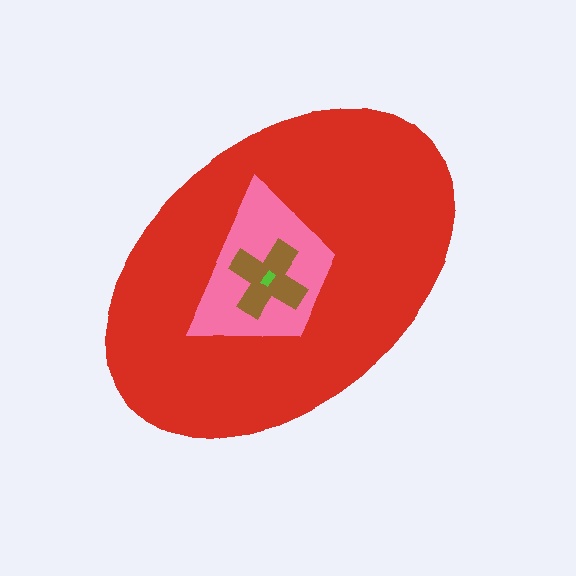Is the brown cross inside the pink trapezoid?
Yes.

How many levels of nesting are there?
4.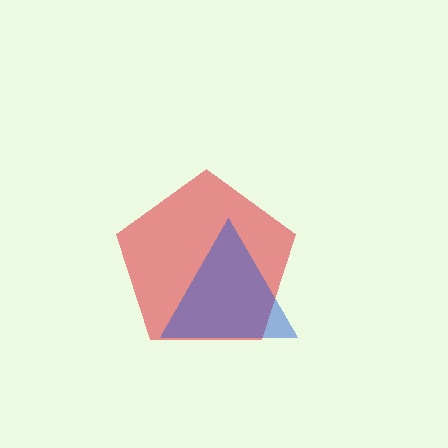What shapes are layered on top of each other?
The layered shapes are: a red pentagon, a blue triangle.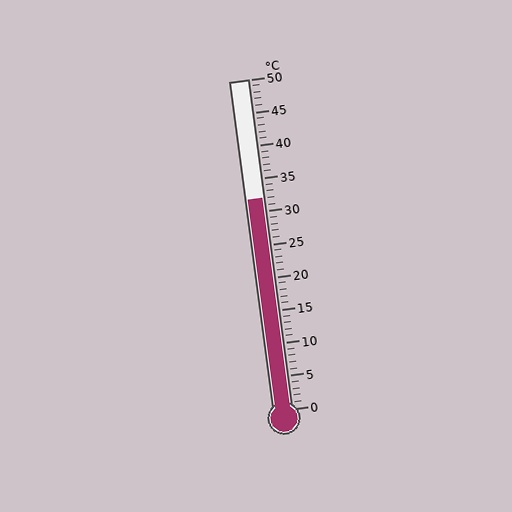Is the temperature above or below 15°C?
The temperature is above 15°C.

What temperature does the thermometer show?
The thermometer shows approximately 32°C.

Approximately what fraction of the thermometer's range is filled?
The thermometer is filled to approximately 65% of its range.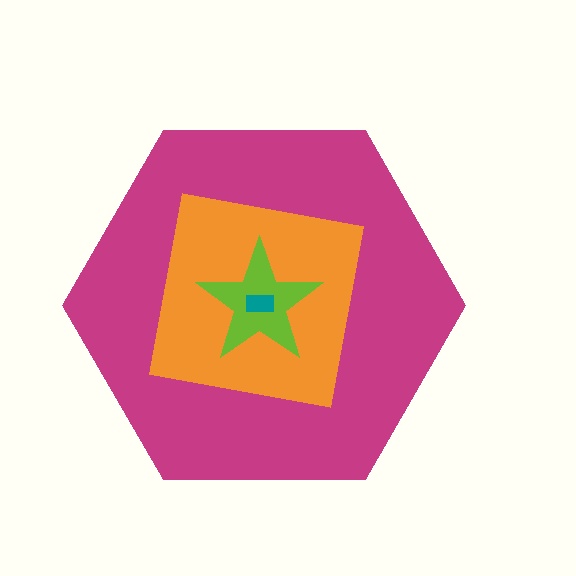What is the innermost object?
The teal rectangle.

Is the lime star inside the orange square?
Yes.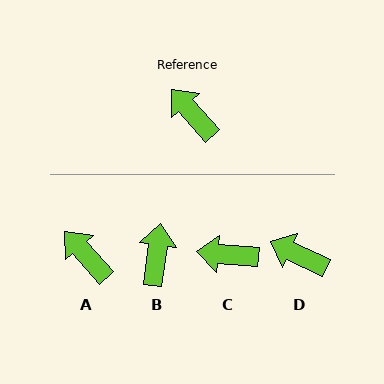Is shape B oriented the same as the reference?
No, it is off by about 49 degrees.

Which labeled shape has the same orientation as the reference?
A.